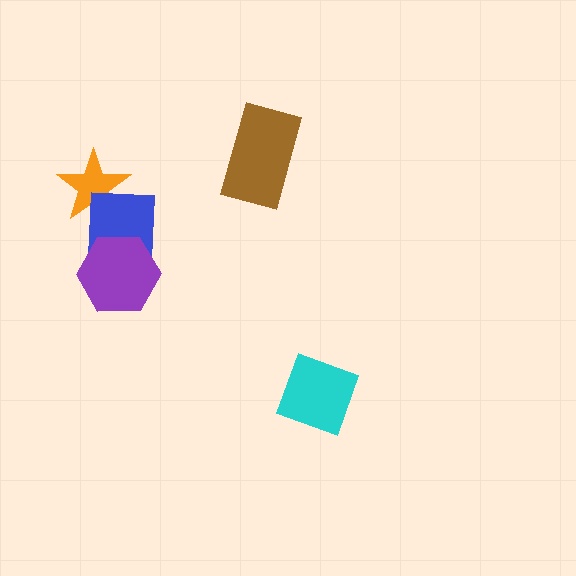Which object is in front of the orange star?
The blue square is in front of the orange star.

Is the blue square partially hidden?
Yes, it is partially covered by another shape.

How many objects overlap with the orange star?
1 object overlaps with the orange star.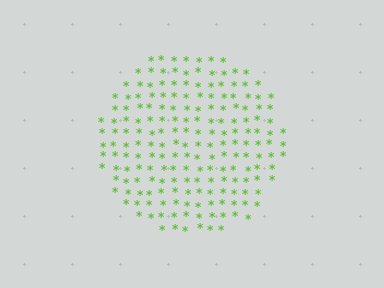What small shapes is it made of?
It is made of small asterisks.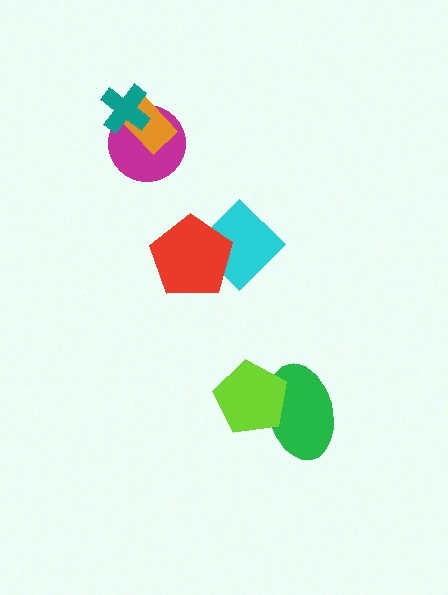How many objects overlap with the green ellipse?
1 object overlaps with the green ellipse.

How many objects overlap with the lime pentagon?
1 object overlaps with the lime pentagon.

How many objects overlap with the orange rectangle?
2 objects overlap with the orange rectangle.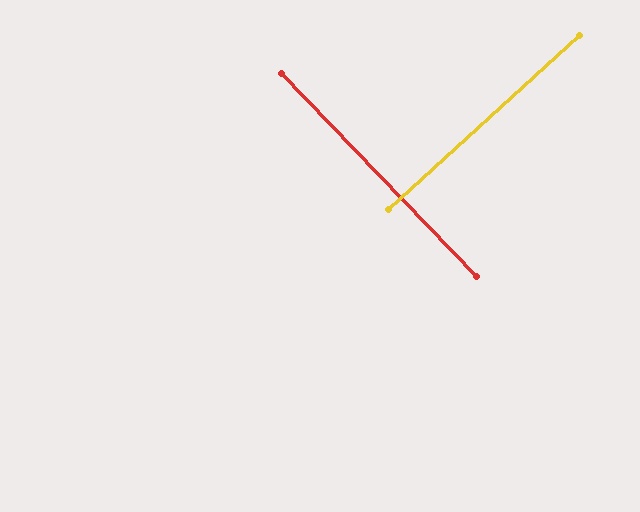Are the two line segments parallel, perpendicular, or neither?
Perpendicular — they meet at approximately 89°.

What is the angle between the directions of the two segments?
Approximately 89 degrees.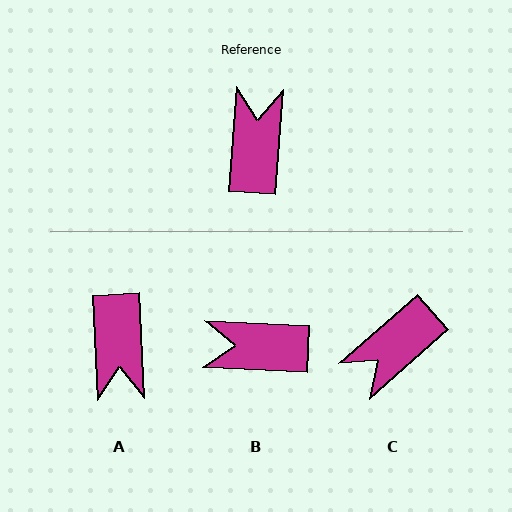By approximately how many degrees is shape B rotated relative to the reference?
Approximately 92 degrees counter-clockwise.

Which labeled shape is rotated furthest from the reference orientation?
A, about 173 degrees away.